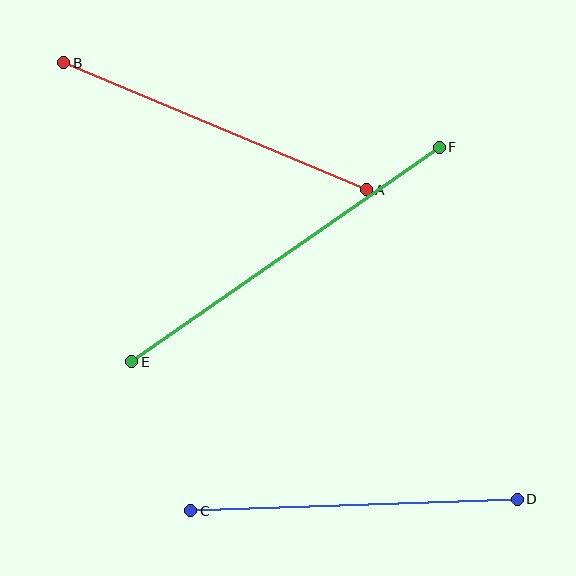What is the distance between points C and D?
The distance is approximately 327 pixels.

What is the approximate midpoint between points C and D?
The midpoint is at approximately (354, 505) pixels.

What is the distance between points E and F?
The distance is approximately 375 pixels.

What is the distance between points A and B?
The distance is approximately 328 pixels.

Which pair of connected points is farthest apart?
Points E and F are farthest apart.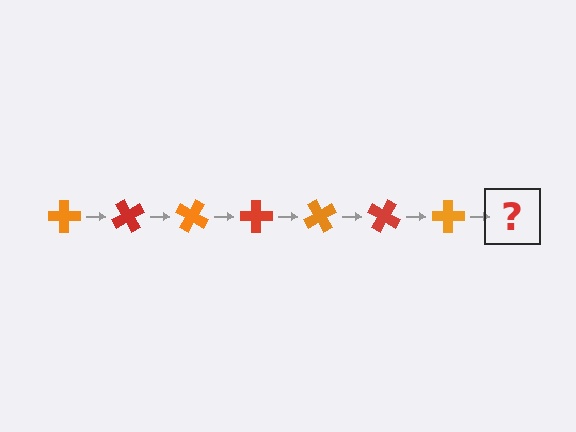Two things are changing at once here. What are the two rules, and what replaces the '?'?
The two rules are that it rotates 60 degrees each step and the color cycles through orange and red. The '?' should be a red cross, rotated 420 degrees from the start.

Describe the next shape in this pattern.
It should be a red cross, rotated 420 degrees from the start.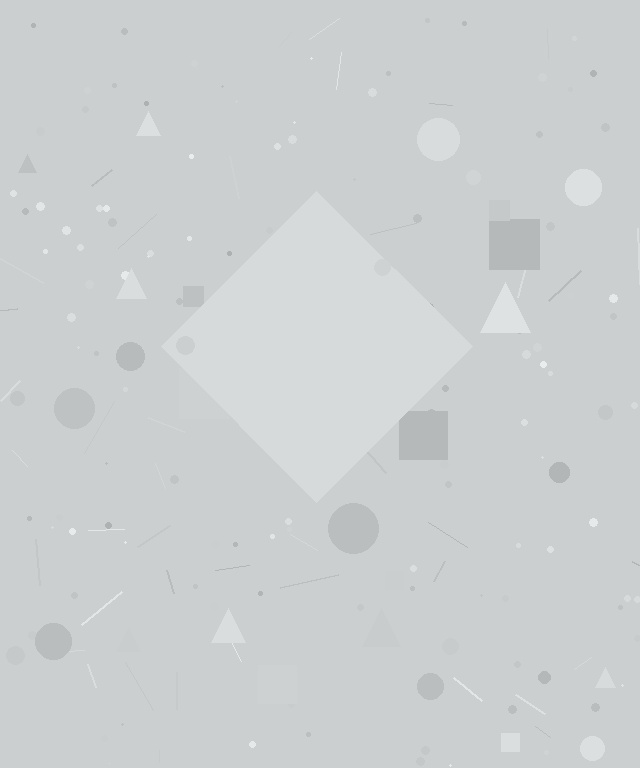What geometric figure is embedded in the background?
A diamond is embedded in the background.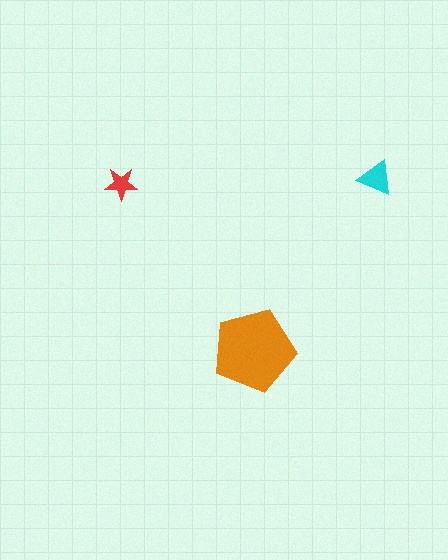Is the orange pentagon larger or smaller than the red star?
Larger.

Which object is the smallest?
The red star.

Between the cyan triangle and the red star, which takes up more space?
The cyan triangle.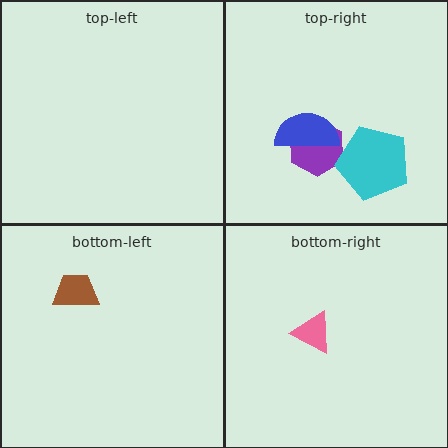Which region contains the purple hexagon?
The top-right region.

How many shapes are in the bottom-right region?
1.